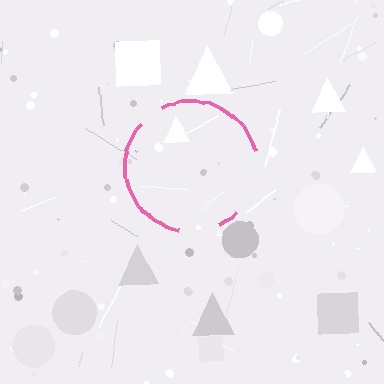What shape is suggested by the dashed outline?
The dashed outline suggests a circle.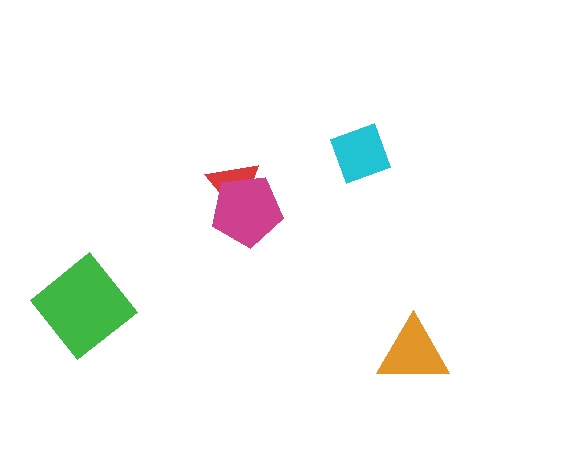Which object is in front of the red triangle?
The magenta pentagon is in front of the red triangle.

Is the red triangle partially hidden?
Yes, it is partially covered by another shape.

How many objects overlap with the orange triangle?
0 objects overlap with the orange triangle.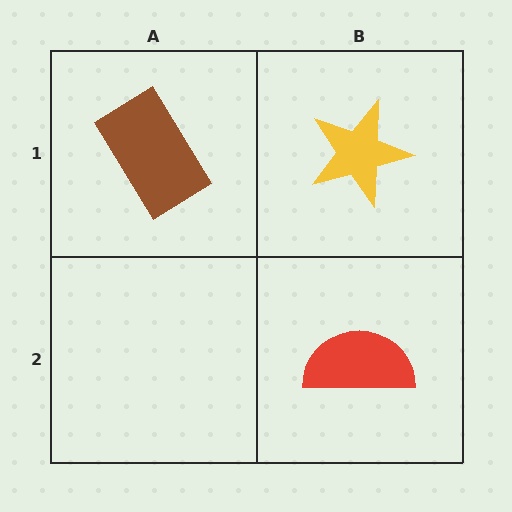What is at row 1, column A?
A brown rectangle.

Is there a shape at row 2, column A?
No, that cell is empty.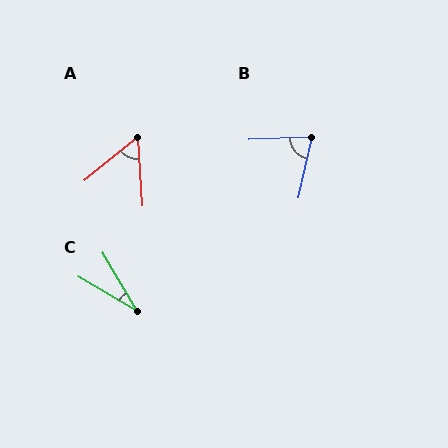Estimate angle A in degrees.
Approximately 54 degrees.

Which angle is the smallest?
C, at approximately 29 degrees.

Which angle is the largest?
B, at approximately 75 degrees.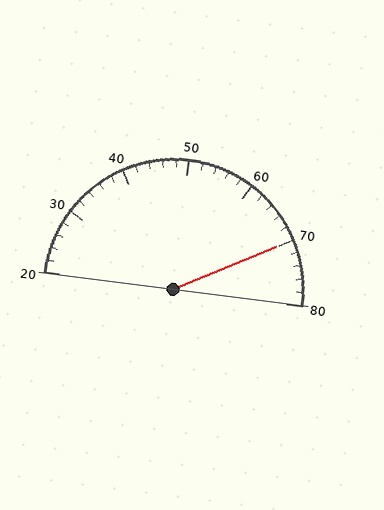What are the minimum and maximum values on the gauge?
The gauge ranges from 20 to 80.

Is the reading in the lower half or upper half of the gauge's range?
The reading is in the upper half of the range (20 to 80).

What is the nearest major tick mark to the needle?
The nearest major tick mark is 70.